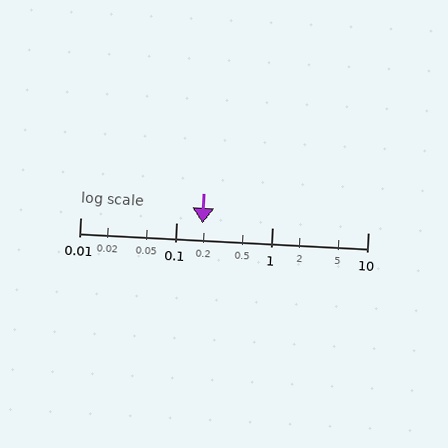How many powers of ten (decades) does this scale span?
The scale spans 3 decades, from 0.01 to 10.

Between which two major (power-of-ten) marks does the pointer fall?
The pointer is between 0.1 and 1.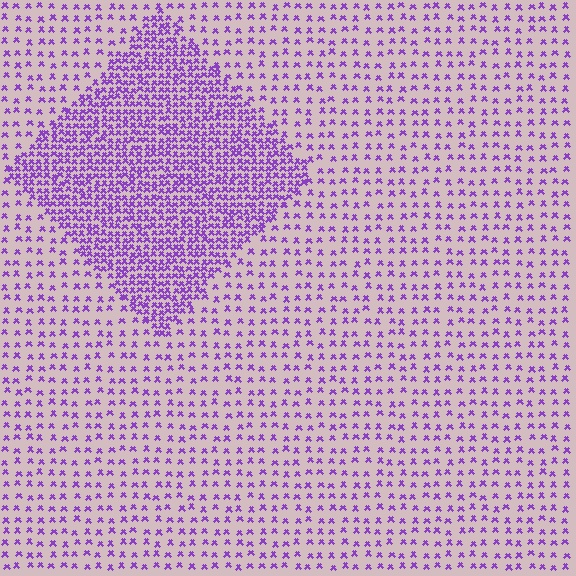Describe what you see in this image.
The image contains small purple elements arranged at two different densities. A diamond-shaped region is visible where the elements are more densely packed than the surrounding area.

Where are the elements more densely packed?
The elements are more densely packed inside the diamond boundary.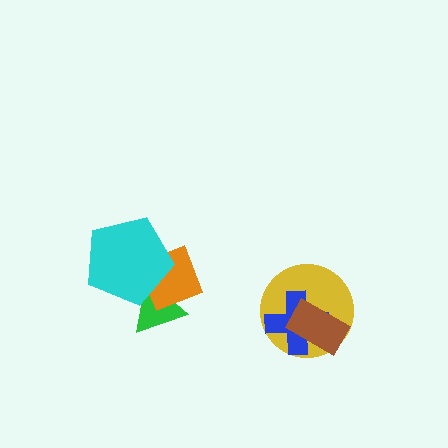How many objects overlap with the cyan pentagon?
2 objects overlap with the cyan pentagon.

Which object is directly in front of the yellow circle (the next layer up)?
The blue cross is directly in front of the yellow circle.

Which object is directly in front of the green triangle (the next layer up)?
The orange diamond is directly in front of the green triangle.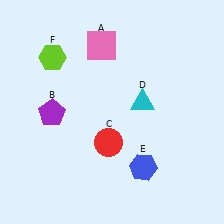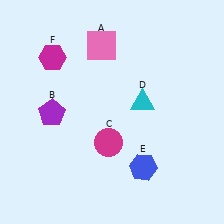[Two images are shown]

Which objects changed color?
C changed from red to magenta. F changed from lime to magenta.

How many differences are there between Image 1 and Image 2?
There are 2 differences between the two images.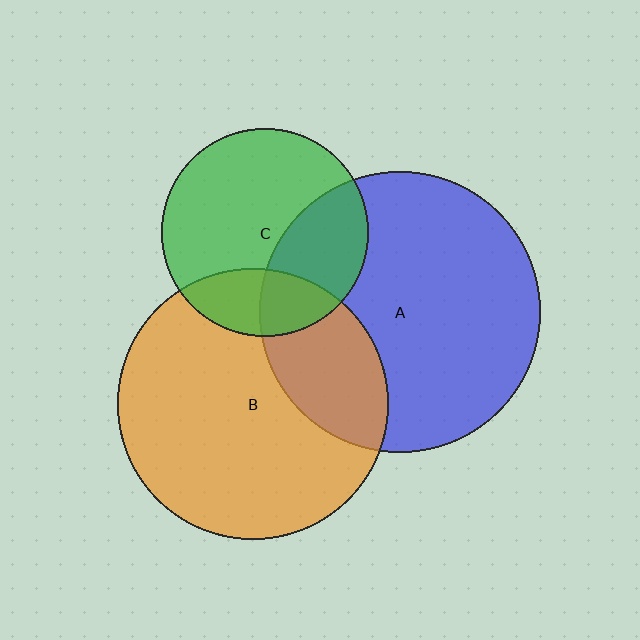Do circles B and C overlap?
Yes.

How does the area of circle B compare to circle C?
Approximately 1.7 times.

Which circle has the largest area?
Circle A (blue).